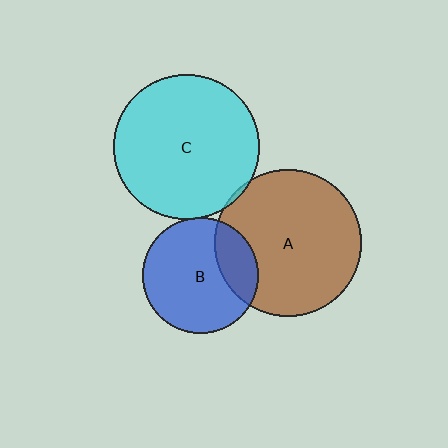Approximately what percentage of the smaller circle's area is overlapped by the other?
Approximately 5%.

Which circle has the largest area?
Circle A (brown).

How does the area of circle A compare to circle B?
Approximately 1.6 times.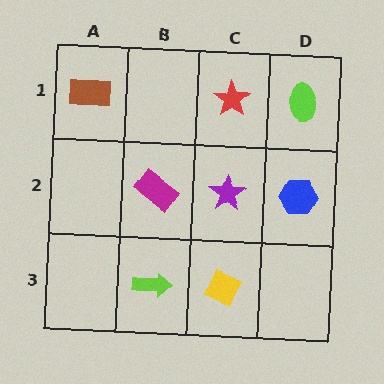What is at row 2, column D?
A blue hexagon.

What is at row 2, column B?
A magenta rectangle.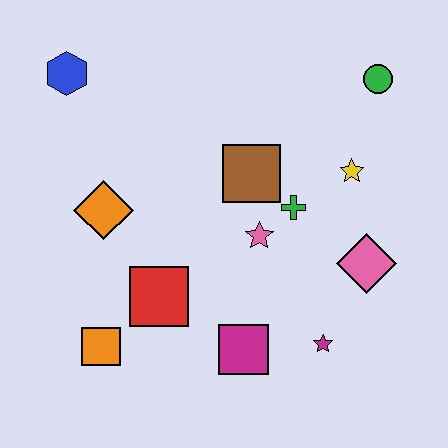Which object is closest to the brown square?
The green cross is closest to the brown square.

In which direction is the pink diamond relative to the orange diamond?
The pink diamond is to the right of the orange diamond.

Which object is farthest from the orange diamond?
The green circle is farthest from the orange diamond.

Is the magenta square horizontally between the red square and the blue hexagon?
No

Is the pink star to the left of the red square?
No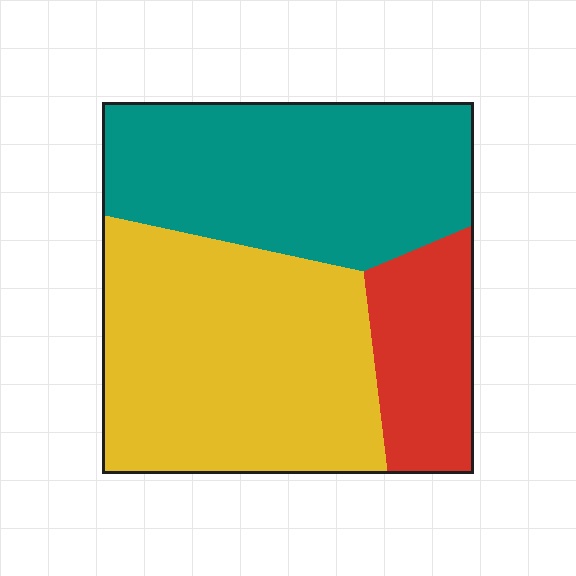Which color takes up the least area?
Red, at roughly 15%.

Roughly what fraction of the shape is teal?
Teal covers 38% of the shape.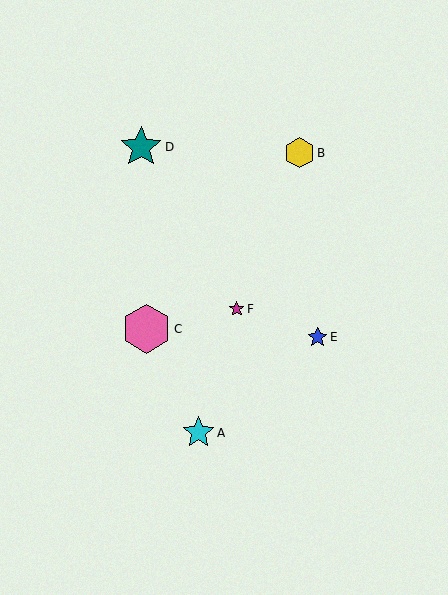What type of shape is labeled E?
Shape E is a blue star.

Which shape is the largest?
The pink hexagon (labeled C) is the largest.